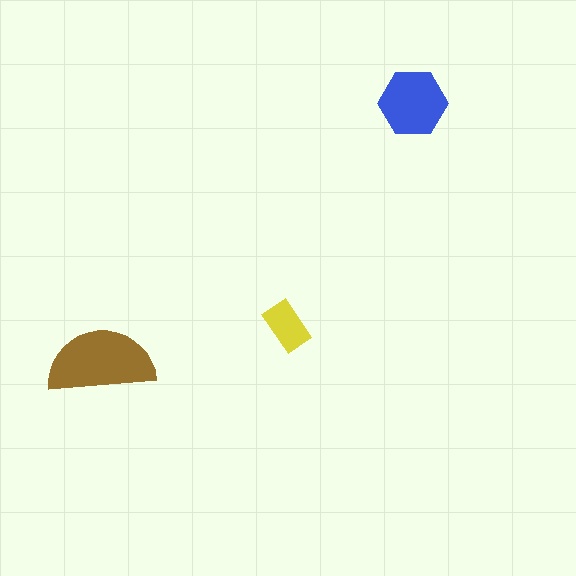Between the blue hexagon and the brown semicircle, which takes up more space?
The brown semicircle.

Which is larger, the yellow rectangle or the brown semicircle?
The brown semicircle.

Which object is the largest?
The brown semicircle.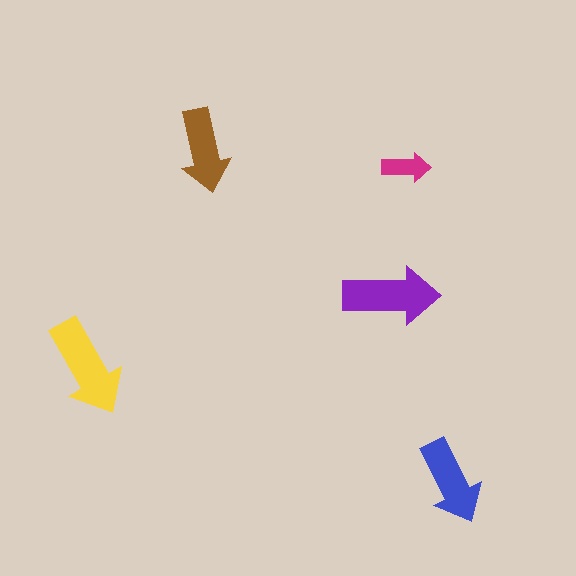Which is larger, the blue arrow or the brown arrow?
The blue one.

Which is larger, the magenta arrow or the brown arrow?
The brown one.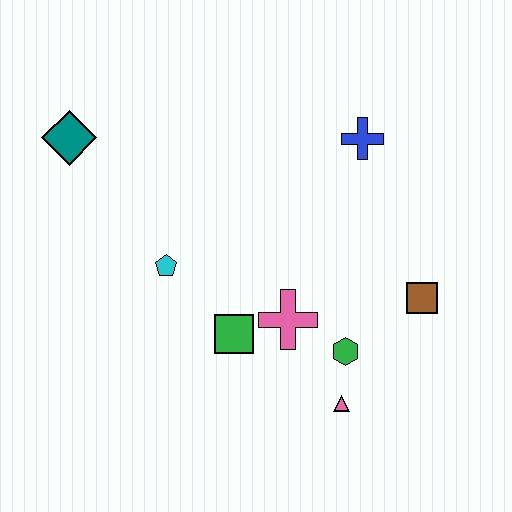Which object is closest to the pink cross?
The green square is closest to the pink cross.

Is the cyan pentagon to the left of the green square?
Yes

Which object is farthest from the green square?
The teal diamond is farthest from the green square.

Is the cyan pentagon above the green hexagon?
Yes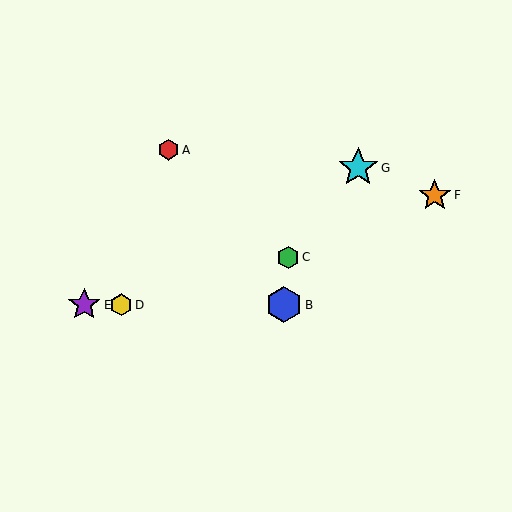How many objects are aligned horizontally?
3 objects (B, D, E) are aligned horizontally.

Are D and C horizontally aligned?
No, D is at y≈305 and C is at y≈257.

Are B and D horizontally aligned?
Yes, both are at y≈305.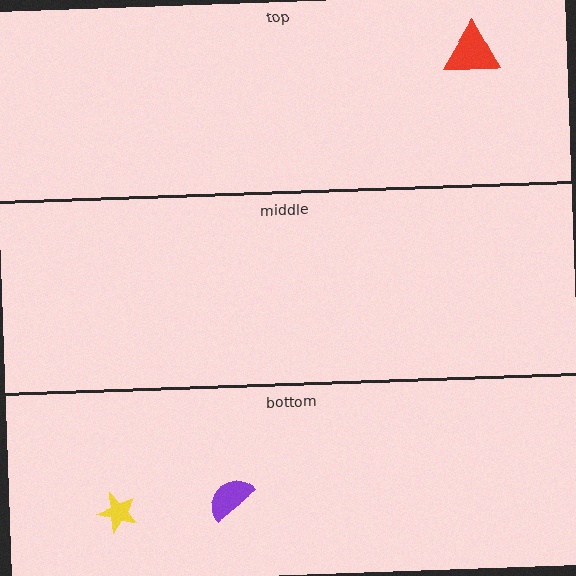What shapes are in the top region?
The red triangle.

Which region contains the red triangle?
The top region.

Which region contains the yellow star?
The bottom region.